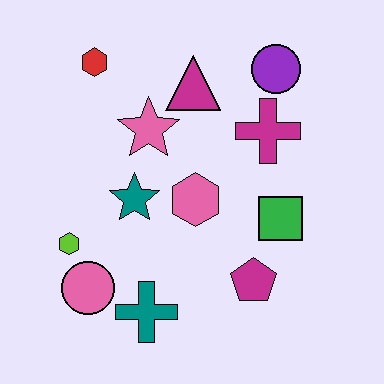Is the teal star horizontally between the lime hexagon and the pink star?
Yes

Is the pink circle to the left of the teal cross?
Yes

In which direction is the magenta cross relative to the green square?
The magenta cross is above the green square.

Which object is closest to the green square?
The magenta pentagon is closest to the green square.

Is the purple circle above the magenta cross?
Yes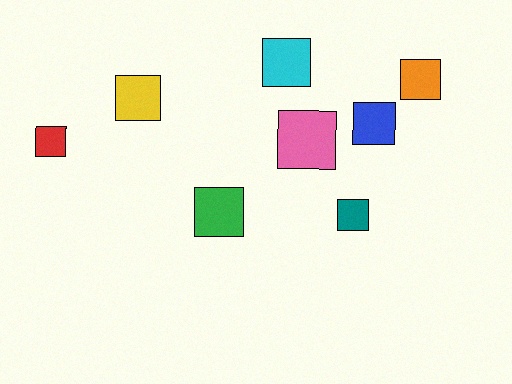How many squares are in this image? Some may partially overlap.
There are 8 squares.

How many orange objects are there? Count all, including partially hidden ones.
There is 1 orange object.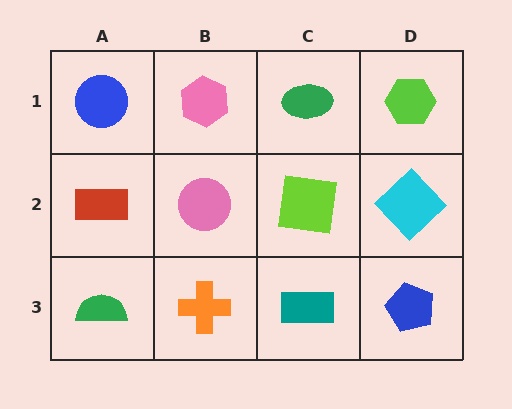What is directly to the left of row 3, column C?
An orange cross.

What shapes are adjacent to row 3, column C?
A lime square (row 2, column C), an orange cross (row 3, column B), a blue pentagon (row 3, column D).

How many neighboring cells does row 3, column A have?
2.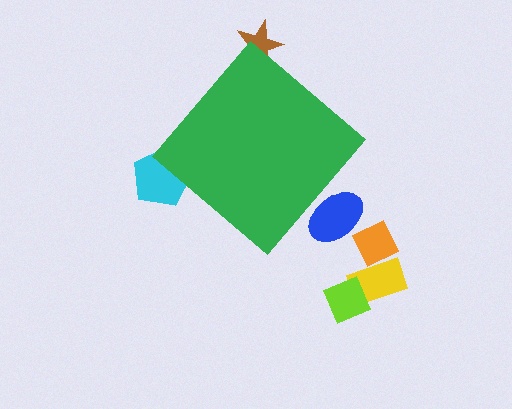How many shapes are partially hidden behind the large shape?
3 shapes are partially hidden.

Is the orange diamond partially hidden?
No, the orange diamond is fully visible.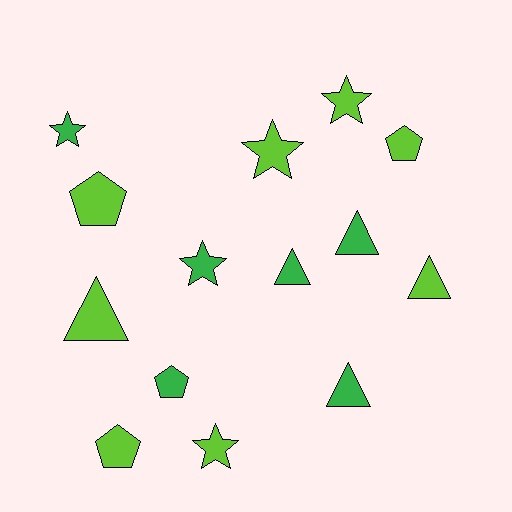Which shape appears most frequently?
Triangle, with 5 objects.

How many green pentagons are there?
There is 1 green pentagon.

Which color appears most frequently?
Lime, with 8 objects.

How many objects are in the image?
There are 14 objects.